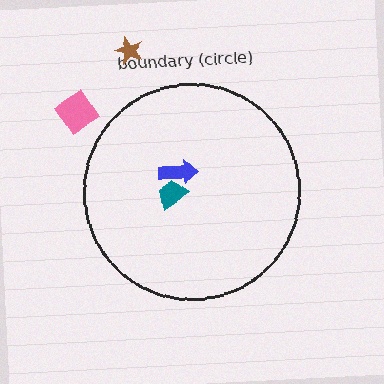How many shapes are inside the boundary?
2 inside, 2 outside.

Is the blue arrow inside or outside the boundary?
Inside.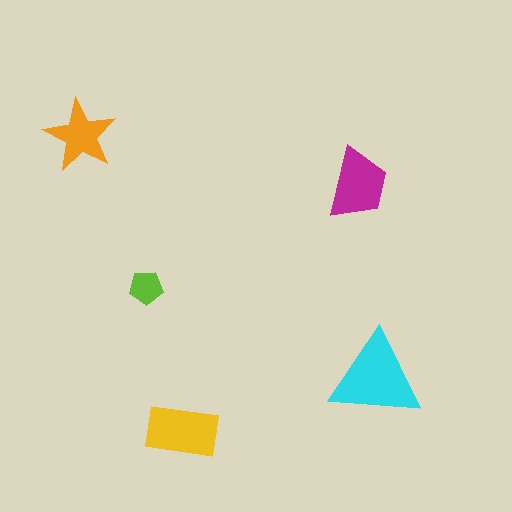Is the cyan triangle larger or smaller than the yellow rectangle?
Larger.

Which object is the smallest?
The lime pentagon.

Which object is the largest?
The cyan triangle.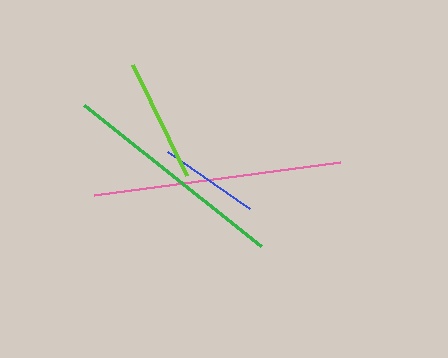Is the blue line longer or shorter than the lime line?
The lime line is longer than the blue line.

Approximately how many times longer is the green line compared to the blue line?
The green line is approximately 2.3 times the length of the blue line.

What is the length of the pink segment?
The pink segment is approximately 248 pixels long.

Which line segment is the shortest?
The blue line is the shortest at approximately 100 pixels.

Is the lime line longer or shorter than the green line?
The green line is longer than the lime line.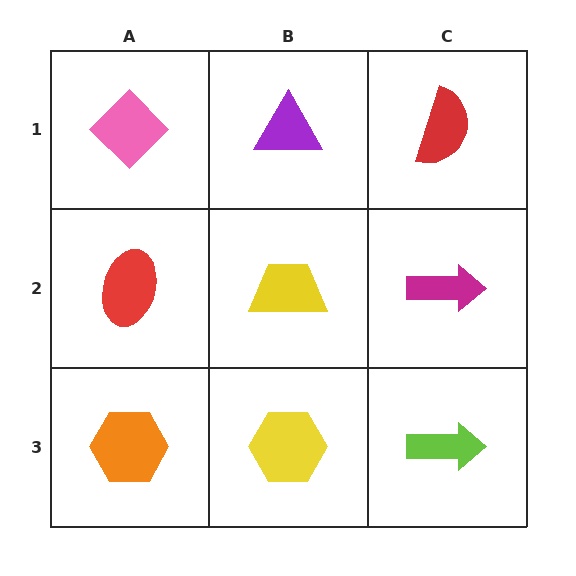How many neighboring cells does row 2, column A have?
3.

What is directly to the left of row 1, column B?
A pink diamond.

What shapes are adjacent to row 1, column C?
A magenta arrow (row 2, column C), a purple triangle (row 1, column B).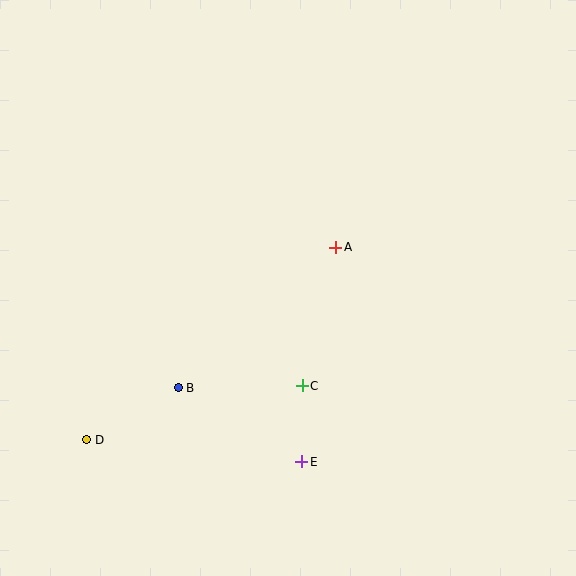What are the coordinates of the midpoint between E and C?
The midpoint between E and C is at (302, 424).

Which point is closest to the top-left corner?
Point A is closest to the top-left corner.